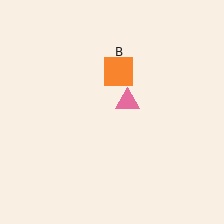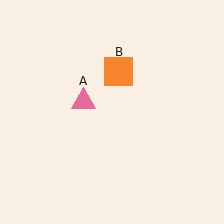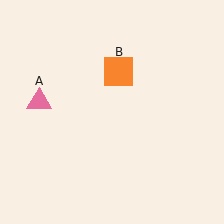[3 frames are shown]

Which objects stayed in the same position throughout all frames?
Orange square (object B) remained stationary.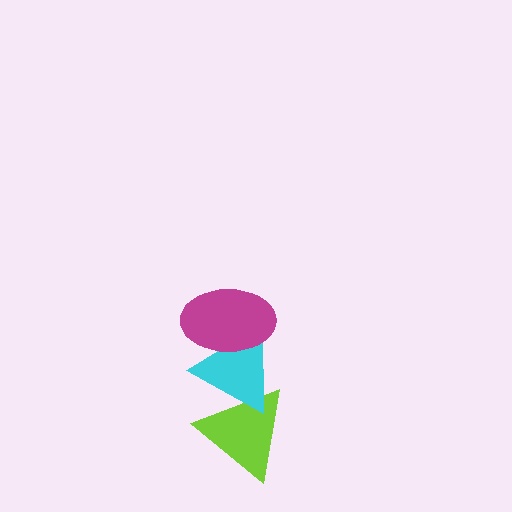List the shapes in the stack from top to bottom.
From top to bottom: the magenta ellipse, the cyan triangle, the lime triangle.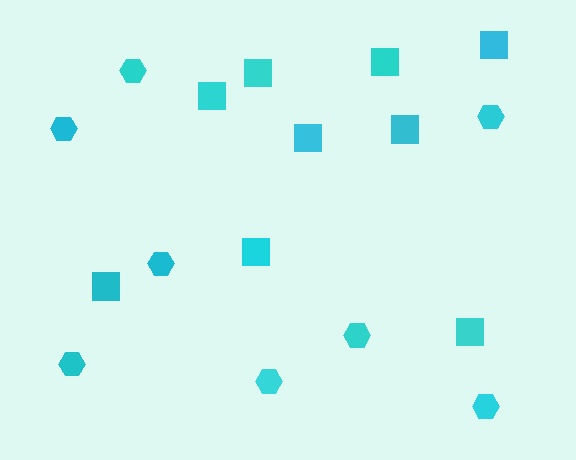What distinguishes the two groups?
There are 2 groups: one group of hexagons (8) and one group of squares (9).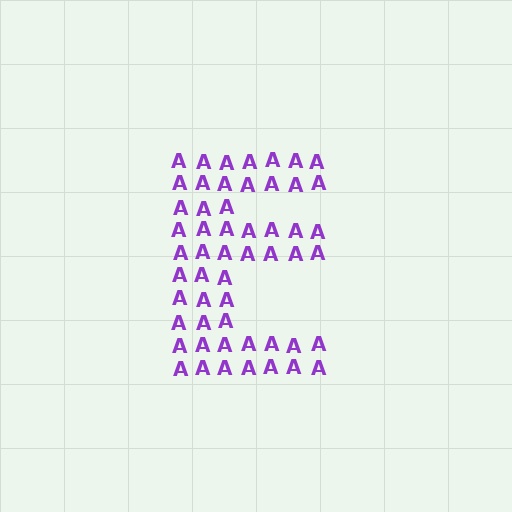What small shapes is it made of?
It is made of small letter A's.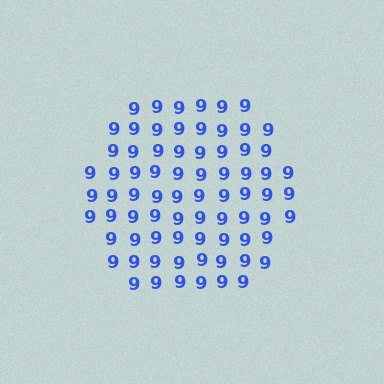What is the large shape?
The large shape is a hexagon.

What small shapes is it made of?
It is made of small digit 9's.